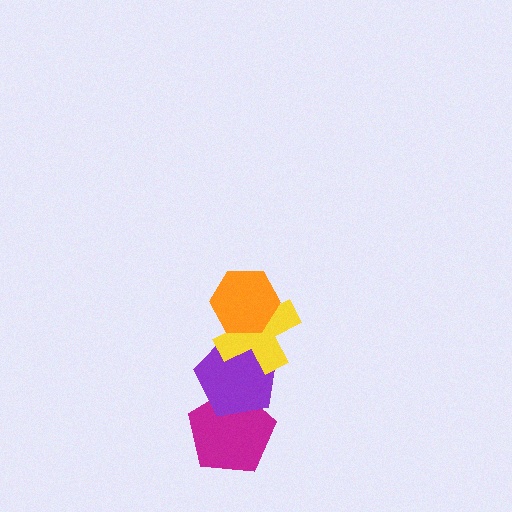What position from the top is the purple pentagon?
The purple pentagon is 3rd from the top.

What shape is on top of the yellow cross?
The orange hexagon is on top of the yellow cross.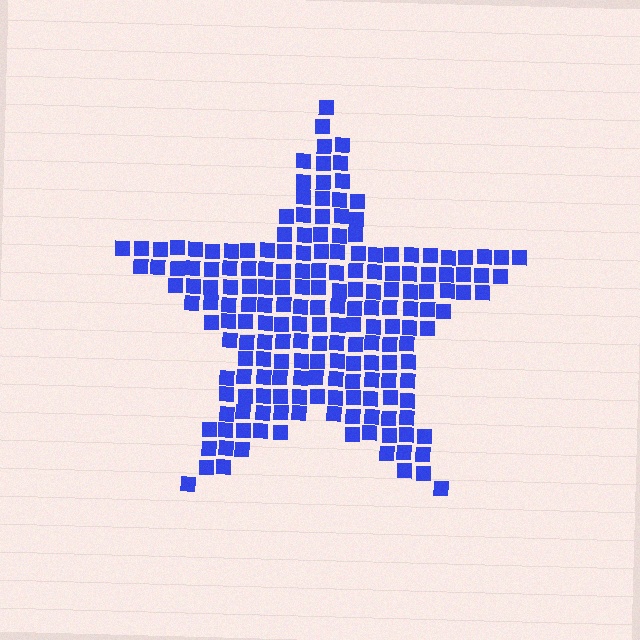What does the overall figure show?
The overall figure shows a star.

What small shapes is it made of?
It is made of small squares.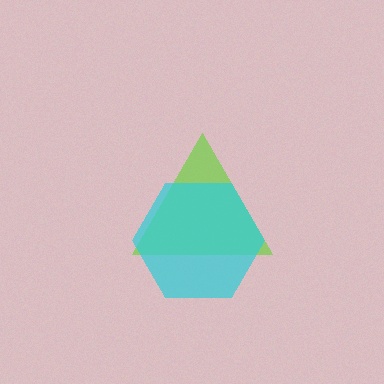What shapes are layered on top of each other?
The layered shapes are: a lime triangle, a cyan hexagon.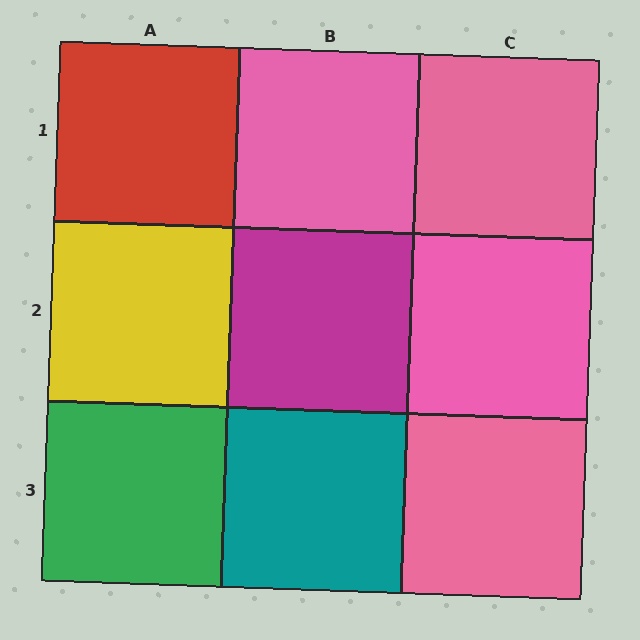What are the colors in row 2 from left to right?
Yellow, magenta, pink.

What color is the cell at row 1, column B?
Pink.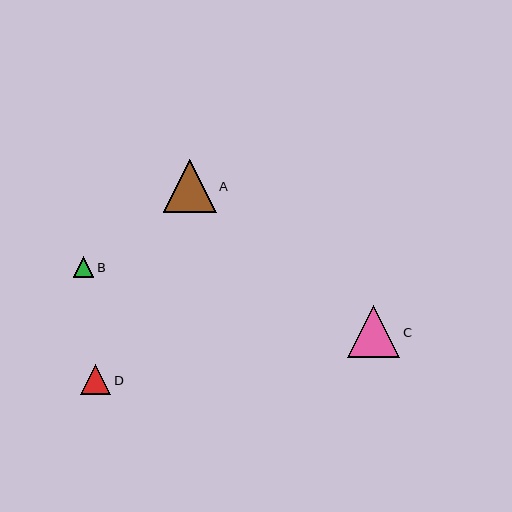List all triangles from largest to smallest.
From largest to smallest: A, C, D, B.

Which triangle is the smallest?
Triangle B is the smallest with a size of approximately 20 pixels.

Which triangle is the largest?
Triangle A is the largest with a size of approximately 53 pixels.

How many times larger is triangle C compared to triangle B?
Triangle C is approximately 2.6 times the size of triangle B.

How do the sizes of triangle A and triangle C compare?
Triangle A and triangle C are approximately the same size.